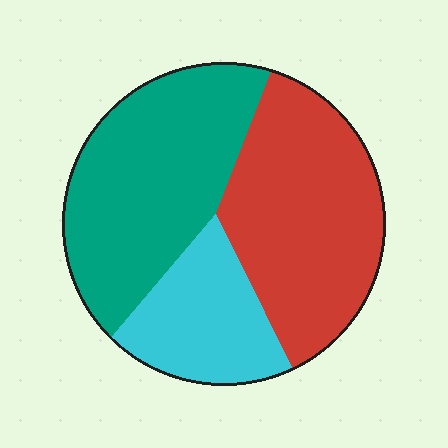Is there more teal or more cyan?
Teal.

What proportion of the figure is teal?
Teal takes up about two fifths (2/5) of the figure.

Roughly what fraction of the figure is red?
Red covers around 40% of the figure.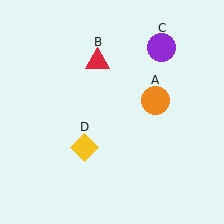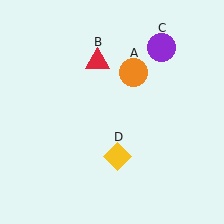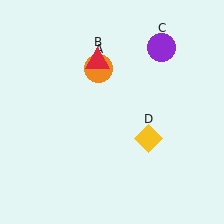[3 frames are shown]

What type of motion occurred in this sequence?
The orange circle (object A), yellow diamond (object D) rotated counterclockwise around the center of the scene.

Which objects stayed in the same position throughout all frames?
Red triangle (object B) and purple circle (object C) remained stationary.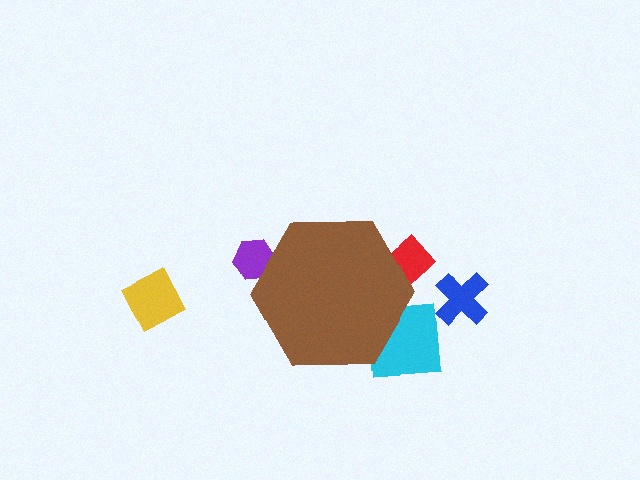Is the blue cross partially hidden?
No, the blue cross is fully visible.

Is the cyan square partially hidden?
Yes, the cyan square is partially hidden behind the brown hexagon.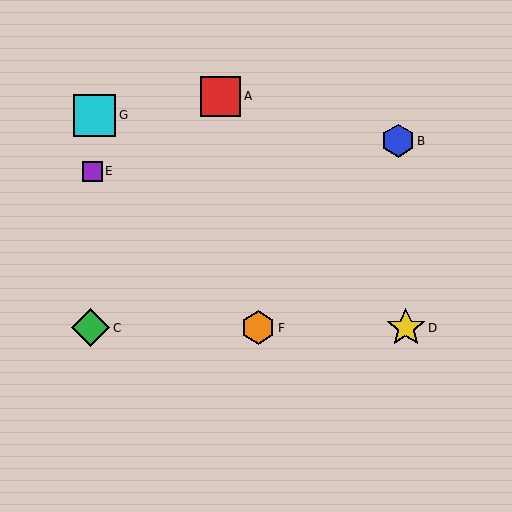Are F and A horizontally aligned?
No, F is at y≈328 and A is at y≈96.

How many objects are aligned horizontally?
3 objects (C, D, F) are aligned horizontally.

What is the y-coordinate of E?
Object E is at y≈171.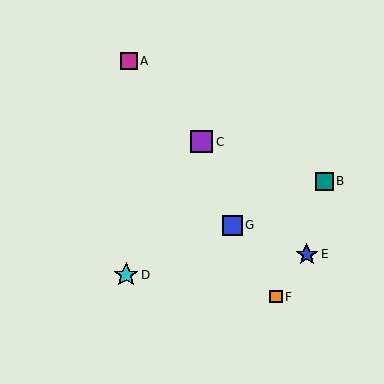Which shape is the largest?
The cyan star (labeled D) is the largest.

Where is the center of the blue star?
The center of the blue star is at (307, 255).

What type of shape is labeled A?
Shape A is a magenta square.